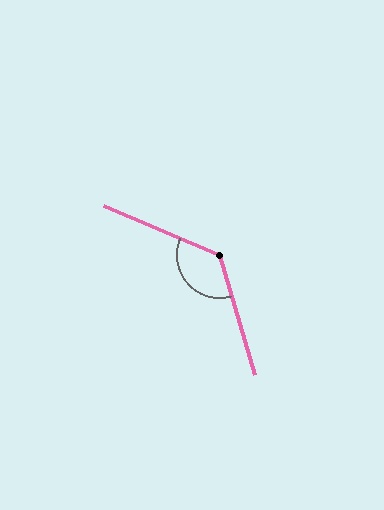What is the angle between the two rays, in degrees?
Approximately 129 degrees.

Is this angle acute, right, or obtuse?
It is obtuse.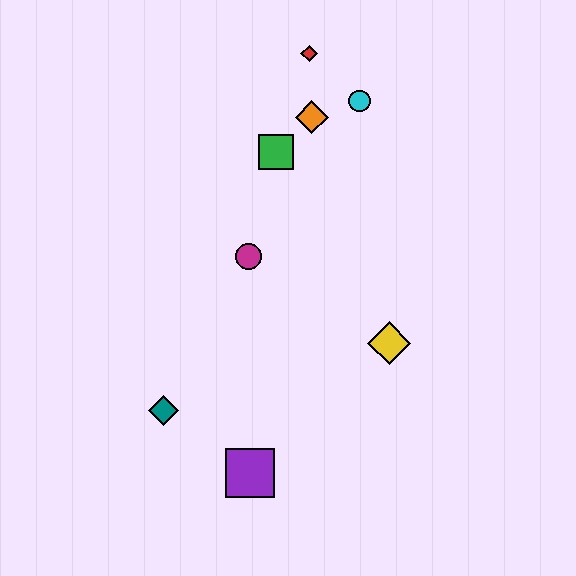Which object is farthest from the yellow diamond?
The red diamond is farthest from the yellow diamond.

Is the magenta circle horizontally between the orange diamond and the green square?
No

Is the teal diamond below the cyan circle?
Yes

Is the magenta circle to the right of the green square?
No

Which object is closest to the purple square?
The teal diamond is closest to the purple square.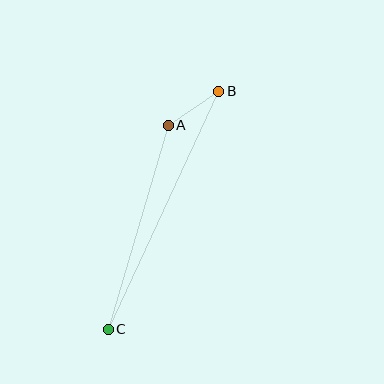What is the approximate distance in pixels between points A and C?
The distance between A and C is approximately 212 pixels.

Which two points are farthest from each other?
Points B and C are farthest from each other.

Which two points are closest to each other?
Points A and B are closest to each other.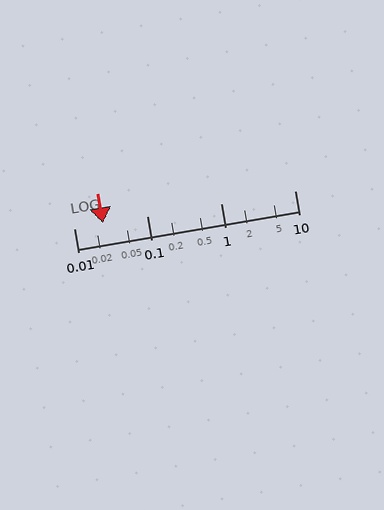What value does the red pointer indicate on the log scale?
The pointer indicates approximately 0.025.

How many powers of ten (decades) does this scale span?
The scale spans 3 decades, from 0.01 to 10.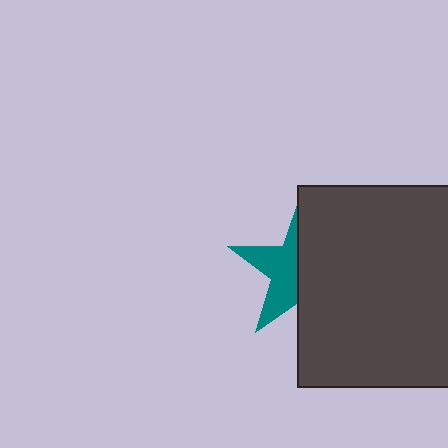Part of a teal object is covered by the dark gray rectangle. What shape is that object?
It is a star.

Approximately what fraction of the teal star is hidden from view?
Roughly 55% of the teal star is hidden behind the dark gray rectangle.